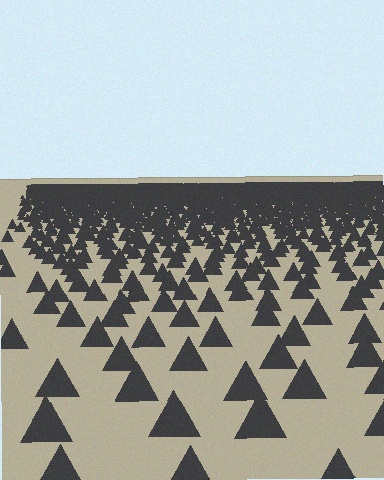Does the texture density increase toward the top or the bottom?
Density increases toward the top.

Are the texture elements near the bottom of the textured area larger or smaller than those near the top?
Larger. Near the bottom, elements are closer to the viewer and appear at a bigger on-screen size.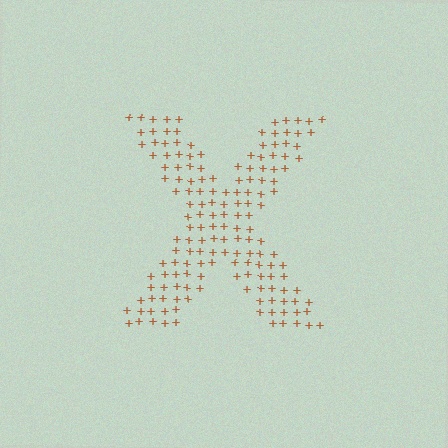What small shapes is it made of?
It is made of small plus signs.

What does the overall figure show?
The overall figure shows the letter X.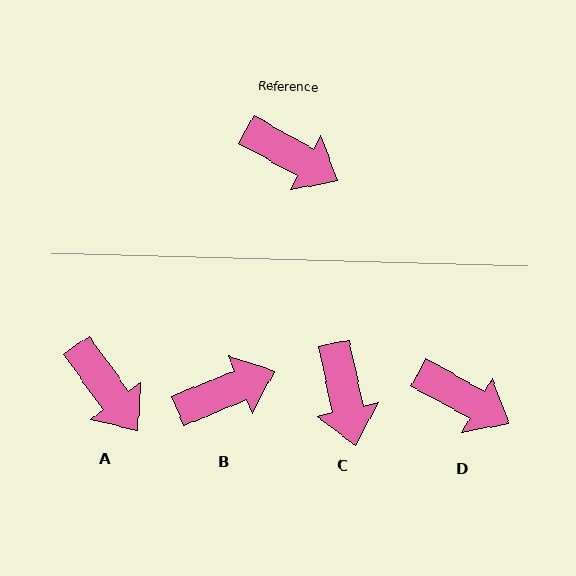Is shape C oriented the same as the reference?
No, it is off by about 49 degrees.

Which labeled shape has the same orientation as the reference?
D.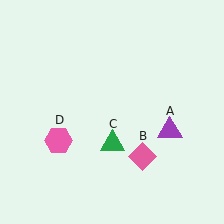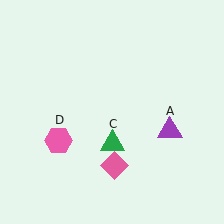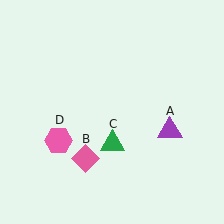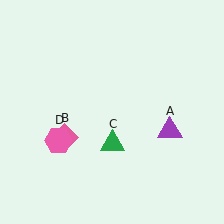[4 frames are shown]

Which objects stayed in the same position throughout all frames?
Purple triangle (object A) and green triangle (object C) and pink hexagon (object D) remained stationary.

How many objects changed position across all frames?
1 object changed position: pink diamond (object B).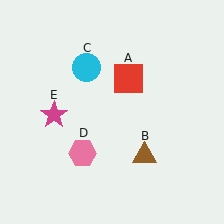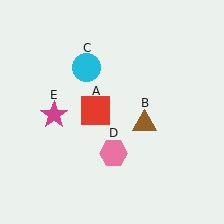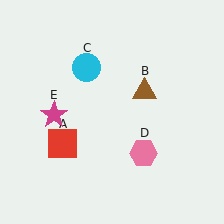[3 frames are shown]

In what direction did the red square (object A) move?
The red square (object A) moved down and to the left.